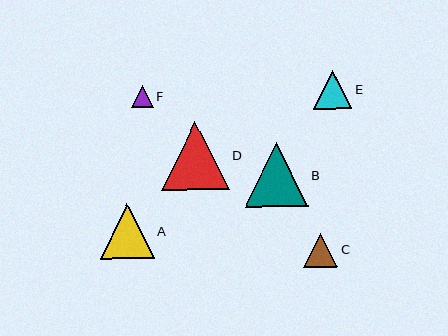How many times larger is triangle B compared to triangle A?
Triangle B is approximately 1.2 times the size of triangle A.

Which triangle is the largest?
Triangle D is the largest with a size of approximately 68 pixels.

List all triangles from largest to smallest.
From largest to smallest: D, B, A, E, C, F.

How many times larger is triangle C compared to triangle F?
Triangle C is approximately 1.6 times the size of triangle F.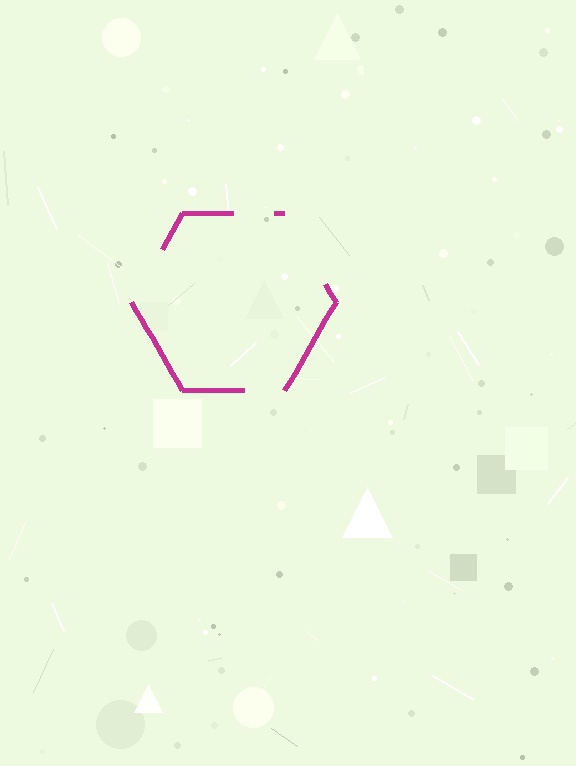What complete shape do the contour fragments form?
The contour fragments form a hexagon.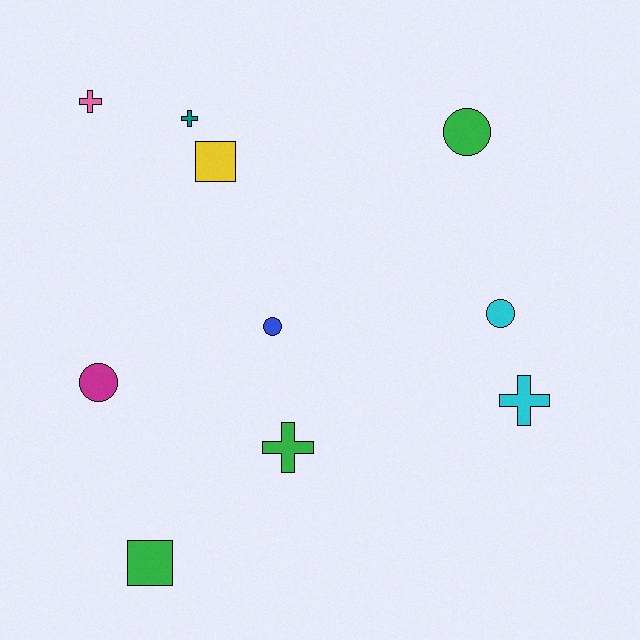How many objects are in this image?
There are 10 objects.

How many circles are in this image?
There are 4 circles.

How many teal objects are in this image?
There is 1 teal object.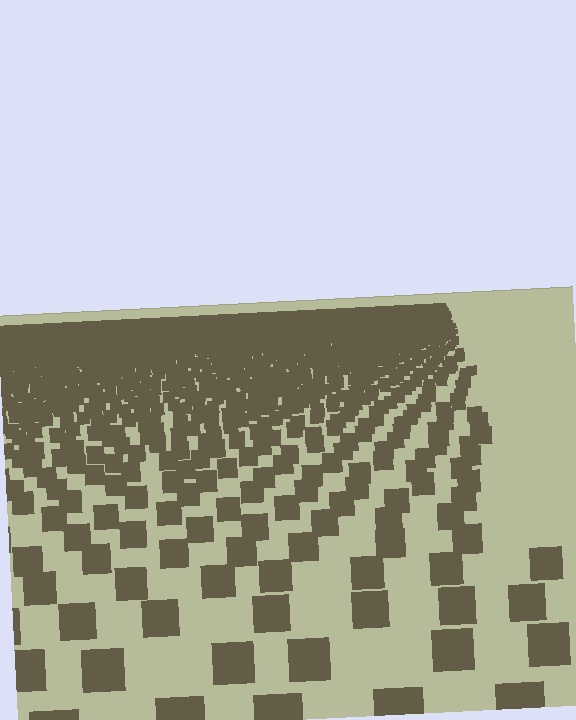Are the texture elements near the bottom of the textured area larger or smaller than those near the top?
Larger. Near the bottom, elements are closer to the viewer and appear at a bigger on-screen size.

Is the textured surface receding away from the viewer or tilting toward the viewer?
The surface is receding away from the viewer. Texture elements get smaller and denser toward the top.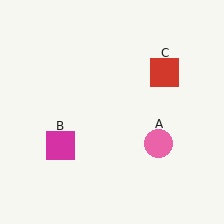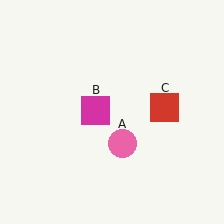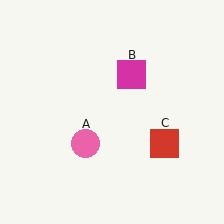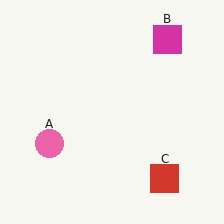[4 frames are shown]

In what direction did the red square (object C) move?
The red square (object C) moved down.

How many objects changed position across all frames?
3 objects changed position: pink circle (object A), magenta square (object B), red square (object C).